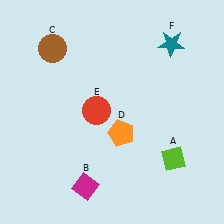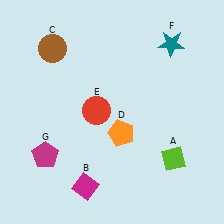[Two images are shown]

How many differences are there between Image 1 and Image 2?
There is 1 difference between the two images.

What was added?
A magenta pentagon (G) was added in Image 2.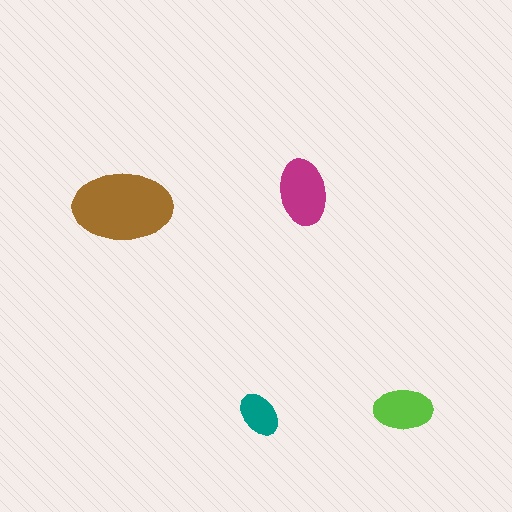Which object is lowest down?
The teal ellipse is bottommost.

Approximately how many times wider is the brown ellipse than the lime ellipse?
About 1.5 times wider.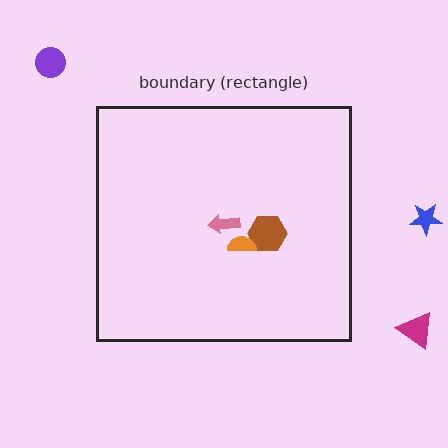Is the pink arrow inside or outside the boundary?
Inside.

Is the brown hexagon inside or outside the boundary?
Inside.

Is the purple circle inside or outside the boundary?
Outside.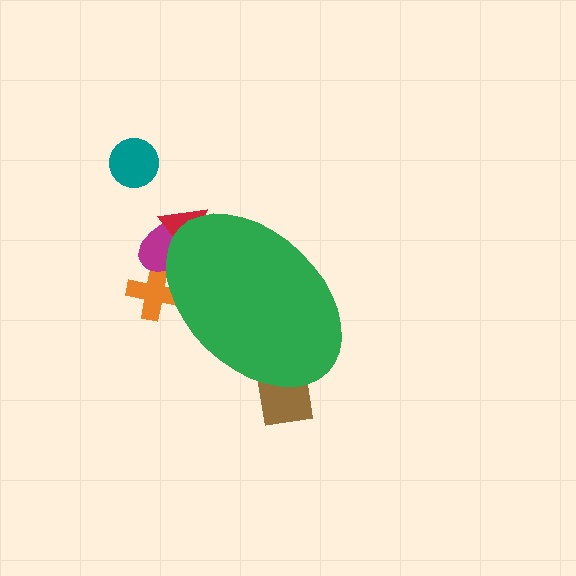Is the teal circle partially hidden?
No, the teal circle is fully visible.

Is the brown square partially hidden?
Yes, the brown square is partially hidden behind the green ellipse.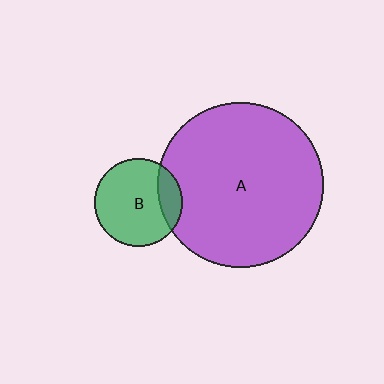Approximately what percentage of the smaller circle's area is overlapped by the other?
Approximately 20%.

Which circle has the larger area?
Circle A (purple).